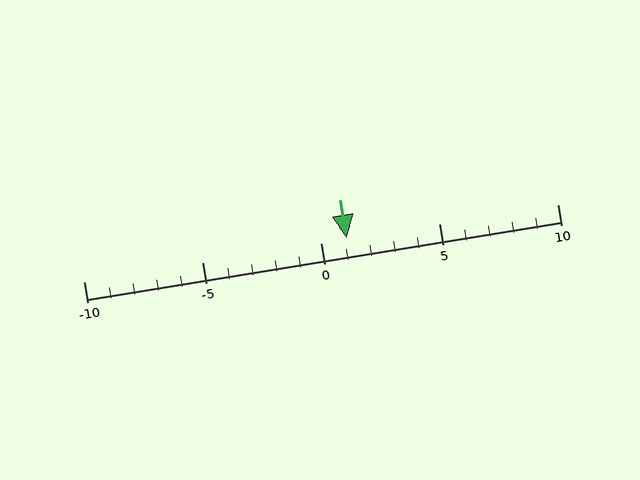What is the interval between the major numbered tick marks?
The major tick marks are spaced 5 units apart.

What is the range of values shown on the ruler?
The ruler shows values from -10 to 10.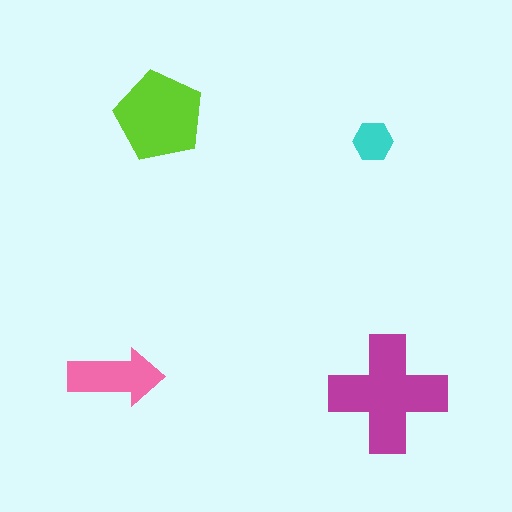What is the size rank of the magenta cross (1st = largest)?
1st.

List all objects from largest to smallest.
The magenta cross, the lime pentagon, the pink arrow, the cyan hexagon.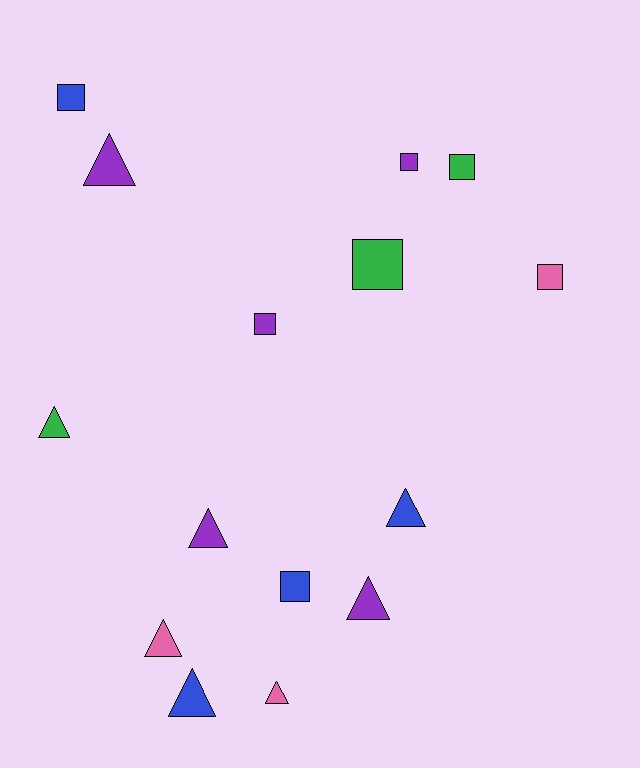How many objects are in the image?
There are 15 objects.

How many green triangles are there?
There is 1 green triangle.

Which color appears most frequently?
Purple, with 5 objects.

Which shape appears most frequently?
Triangle, with 8 objects.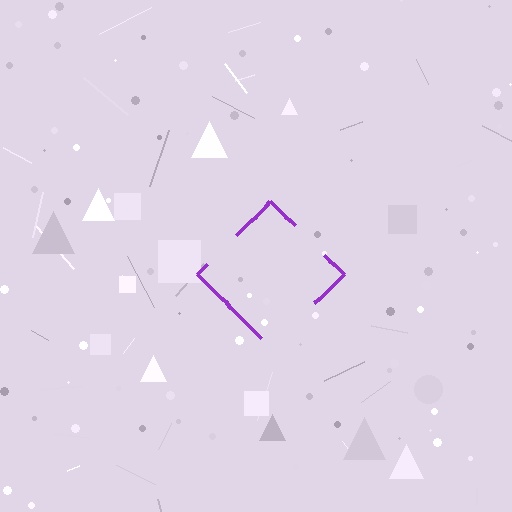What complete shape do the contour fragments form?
The contour fragments form a diamond.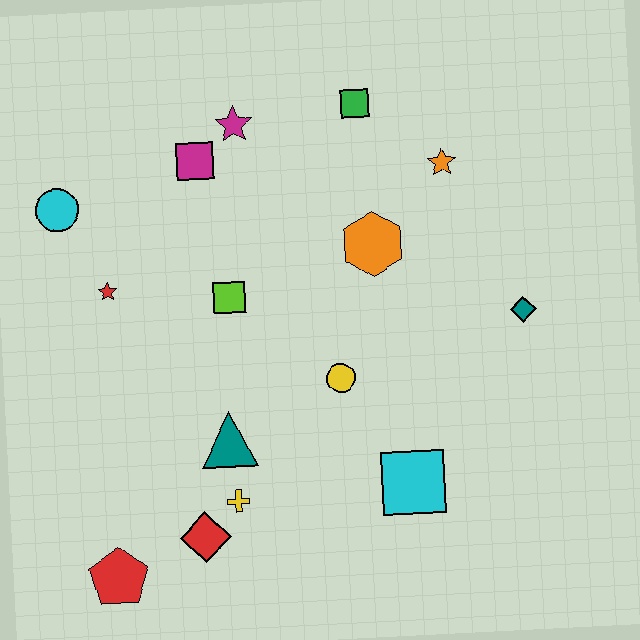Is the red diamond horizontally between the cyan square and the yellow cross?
No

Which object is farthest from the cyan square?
The cyan circle is farthest from the cyan square.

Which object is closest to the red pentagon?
The red diamond is closest to the red pentagon.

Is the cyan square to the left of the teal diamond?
Yes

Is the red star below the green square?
Yes